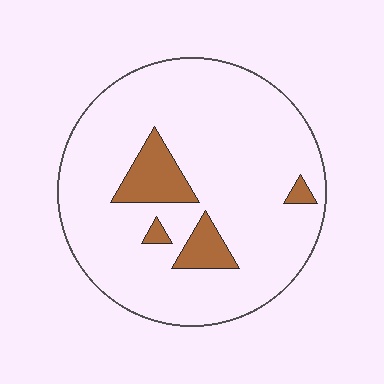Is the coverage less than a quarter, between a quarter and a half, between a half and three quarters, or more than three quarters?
Less than a quarter.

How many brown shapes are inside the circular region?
4.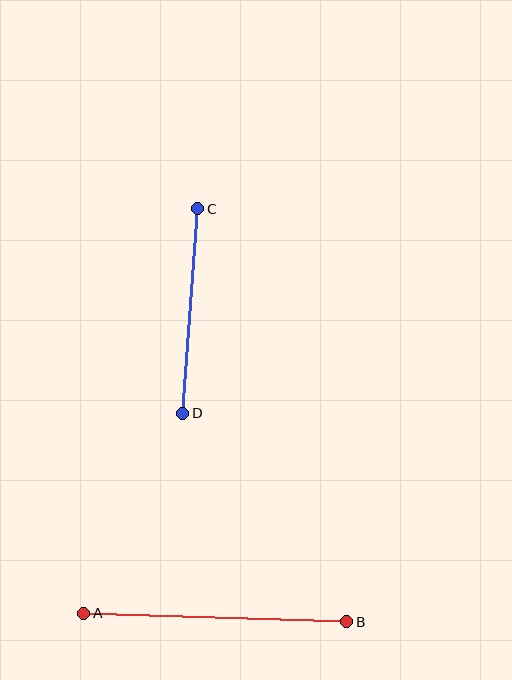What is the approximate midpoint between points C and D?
The midpoint is at approximately (190, 311) pixels.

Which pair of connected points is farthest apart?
Points A and B are farthest apart.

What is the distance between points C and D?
The distance is approximately 205 pixels.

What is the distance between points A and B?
The distance is approximately 263 pixels.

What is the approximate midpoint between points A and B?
The midpoint is at approximately (215, 617) pixels.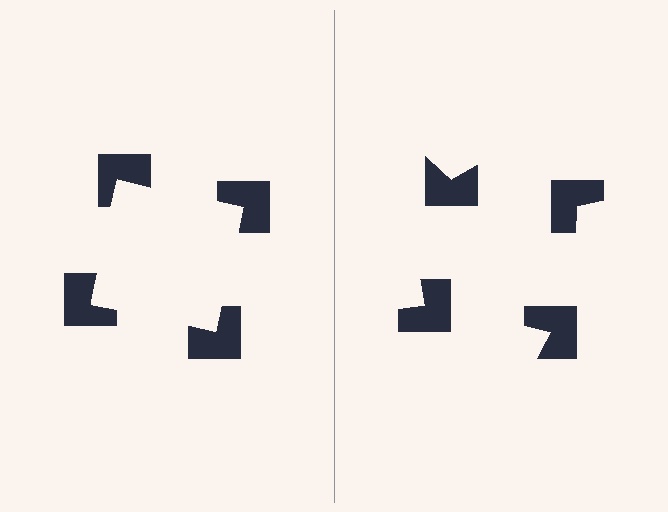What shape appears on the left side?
An illusory square.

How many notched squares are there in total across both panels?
8 — 4 on each side.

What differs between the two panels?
The notched squares are positioned identically on both sides; only the wedge orientations differ. On the left they align to a square; on the right they are misaligned.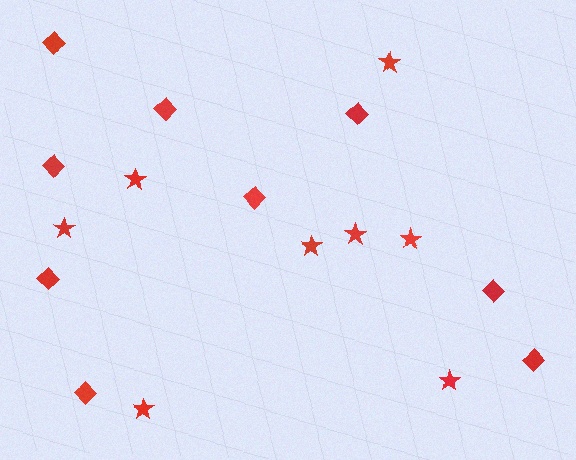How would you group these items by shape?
There are 2 groups: one group of diamonds (9) and one group of stars (8).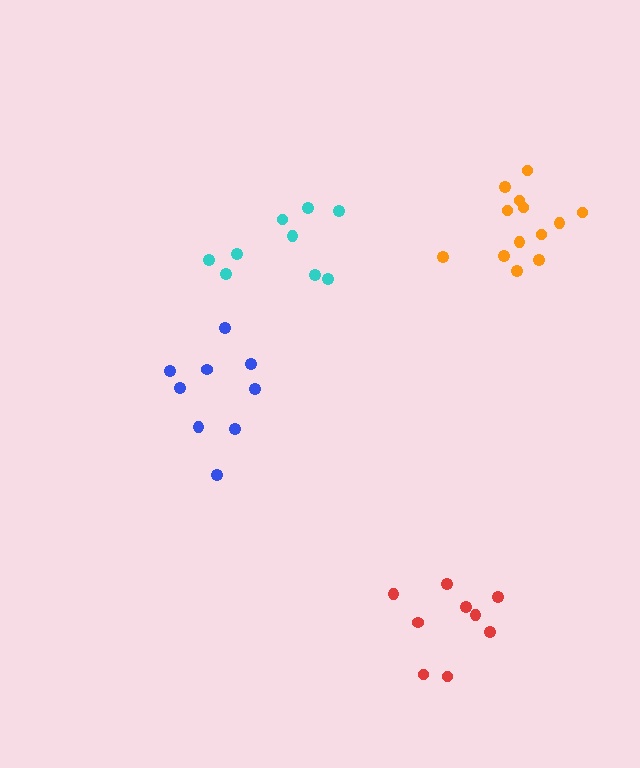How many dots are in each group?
Group 1: 9 dots, Group 2: 13 dots, Group 3: 9 dots, Group 4: 9 dots (40 total).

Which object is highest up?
The orange cluster is topmost.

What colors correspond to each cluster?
The clusters are colored: blue, orange, cyan, red.